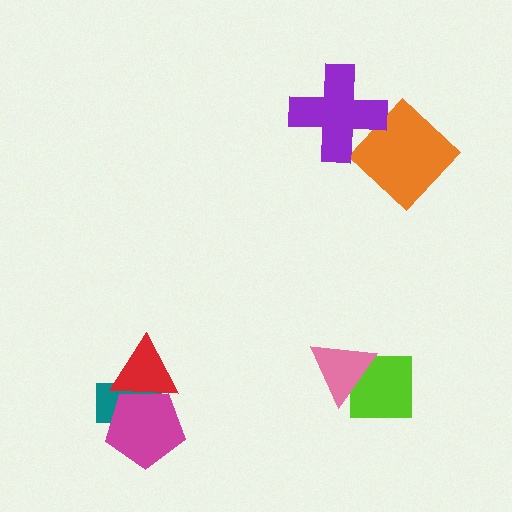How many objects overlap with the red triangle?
2 objects overlap with the red triangle.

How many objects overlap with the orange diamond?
1 object overlaps with the orange diamond.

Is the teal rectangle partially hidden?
Yes, it is partially covered by another shape.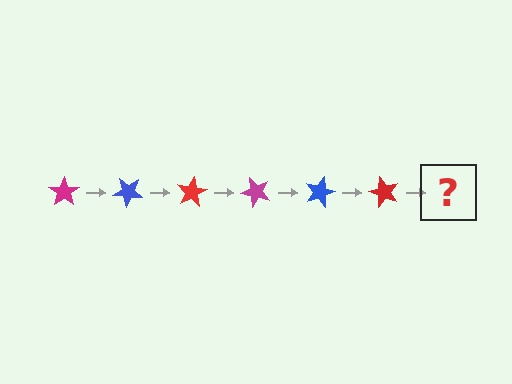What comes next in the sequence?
The next element should be a magenta star, rotated 240 degrees from the start.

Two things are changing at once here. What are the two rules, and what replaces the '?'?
The two rules are that it rotates 40 degrees each step and the color cycles through magenta, blue, and red. The '?' should be a magenta star, rotated 240 degrees from the start.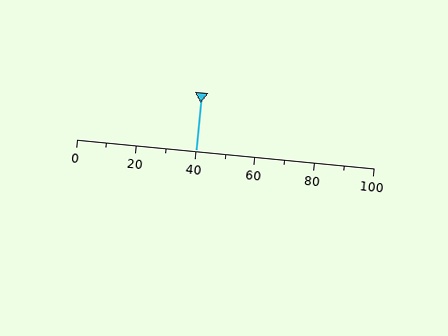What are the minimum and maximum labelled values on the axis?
The axis runs from 0 to 100.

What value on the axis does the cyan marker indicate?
The marker indicates approximately 40.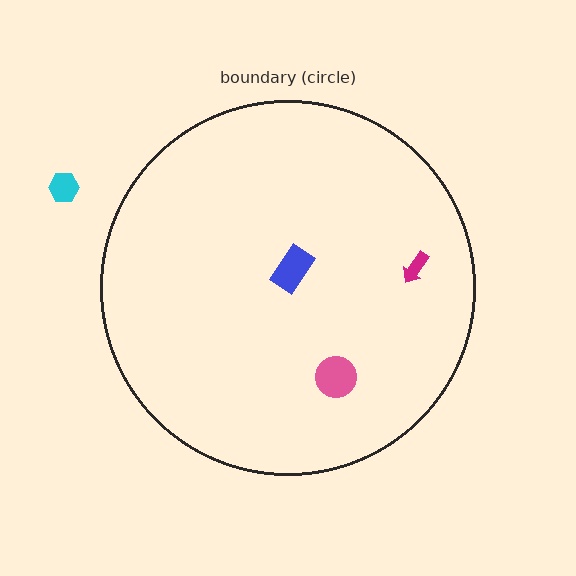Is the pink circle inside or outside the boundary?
Inside.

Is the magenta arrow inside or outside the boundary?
Inside.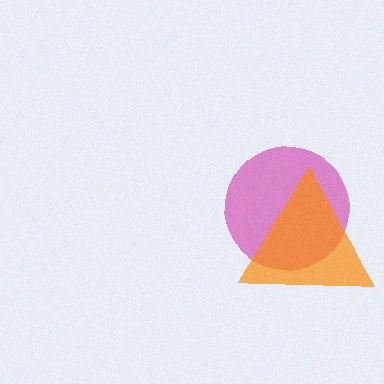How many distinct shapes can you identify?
There are 2 distinct shapes: a magenta circle, an orange triangle.